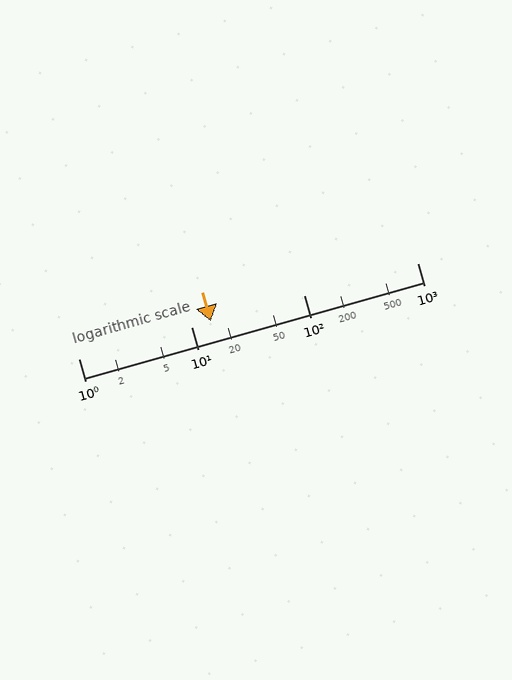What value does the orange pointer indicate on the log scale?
The pointer indicates approximately 15.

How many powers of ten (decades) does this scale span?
The scale spans 3 decades, from 1 to 1000.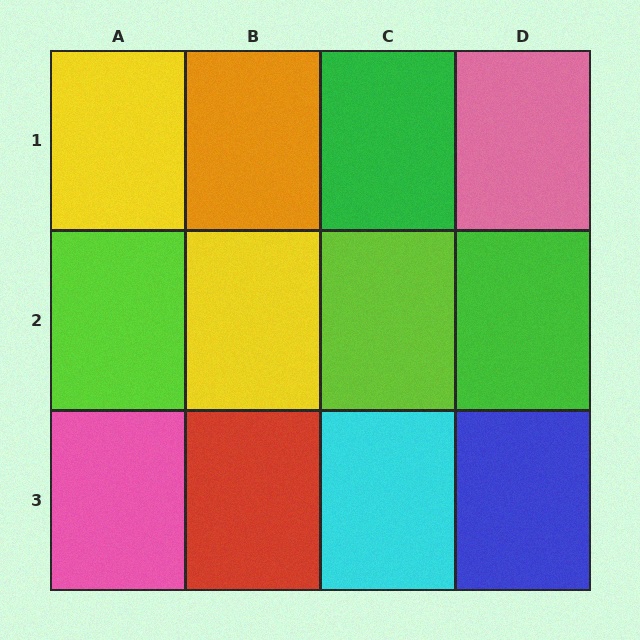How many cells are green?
2 cells are green.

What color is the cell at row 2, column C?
Lime.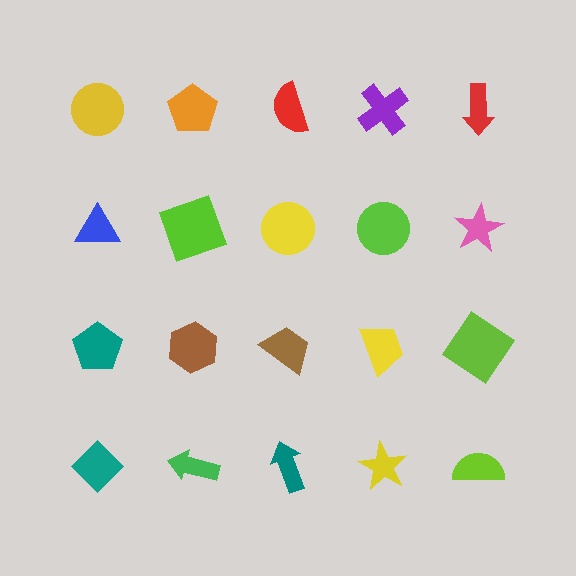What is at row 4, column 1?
A teal diamond.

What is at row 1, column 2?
An orange pentagon.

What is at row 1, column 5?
A red arrow.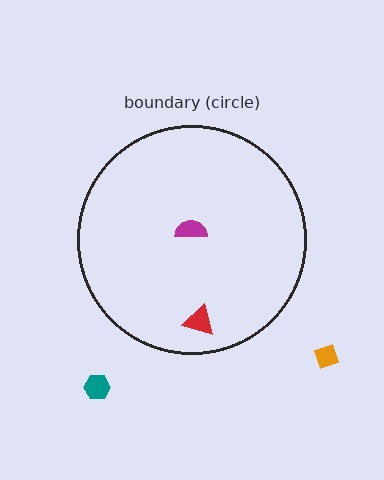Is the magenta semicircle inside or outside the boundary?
Inside.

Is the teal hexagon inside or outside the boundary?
Outside.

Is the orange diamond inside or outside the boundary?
Outside.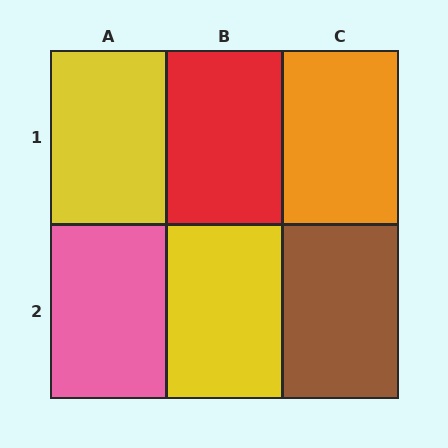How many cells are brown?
1 cell is brown.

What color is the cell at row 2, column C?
Brown.